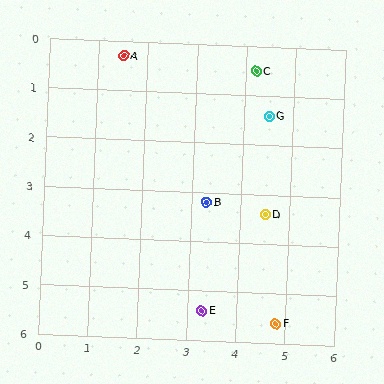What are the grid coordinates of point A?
Point A is at approximately (1.5, 0.3).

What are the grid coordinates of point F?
Point F is at approximately (4.8, 5.6).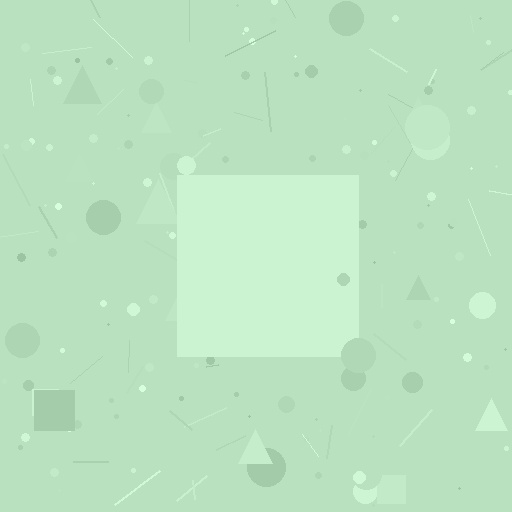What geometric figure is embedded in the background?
A square is embedded in the background.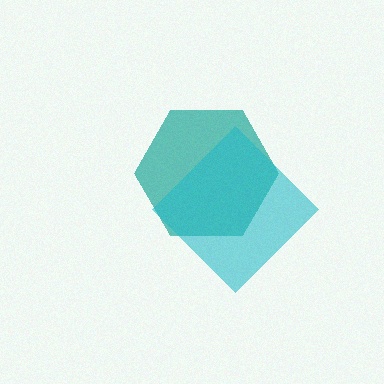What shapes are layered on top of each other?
The layered shapes are: a teal hexagon, a cyan diamond.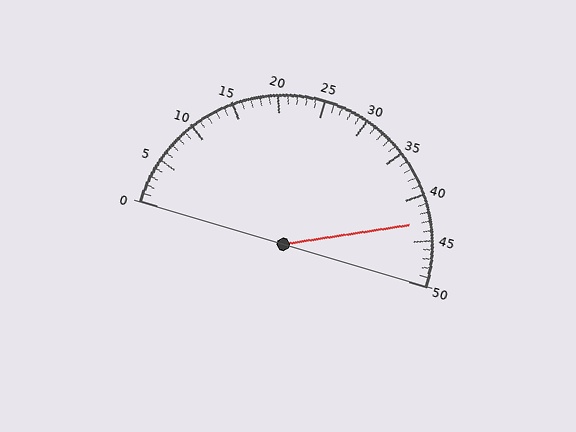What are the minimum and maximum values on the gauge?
The gauge ranges from 0 to 50.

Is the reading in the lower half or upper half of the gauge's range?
The reading is in the upper half of the range (0 to 50).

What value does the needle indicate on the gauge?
The needle indicates approximately 43.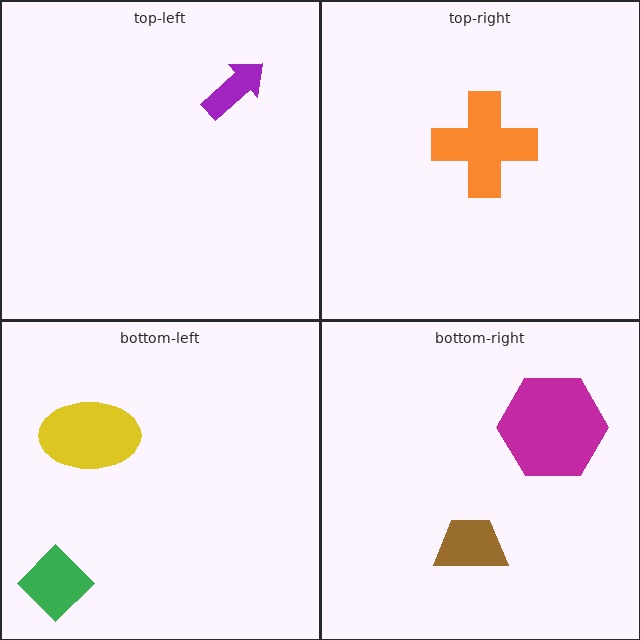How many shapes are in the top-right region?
1.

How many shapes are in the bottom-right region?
2.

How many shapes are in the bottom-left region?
2.